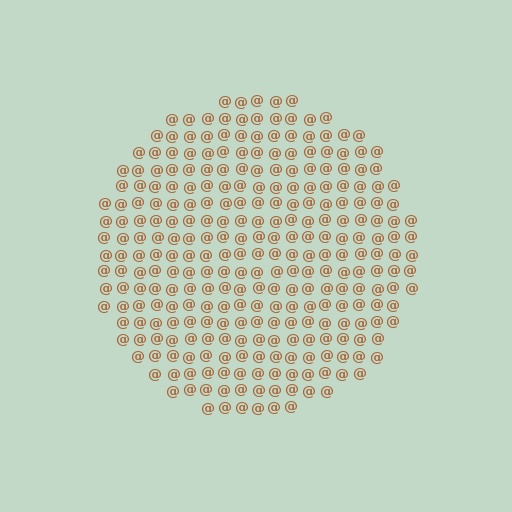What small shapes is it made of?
It is made of small at signs.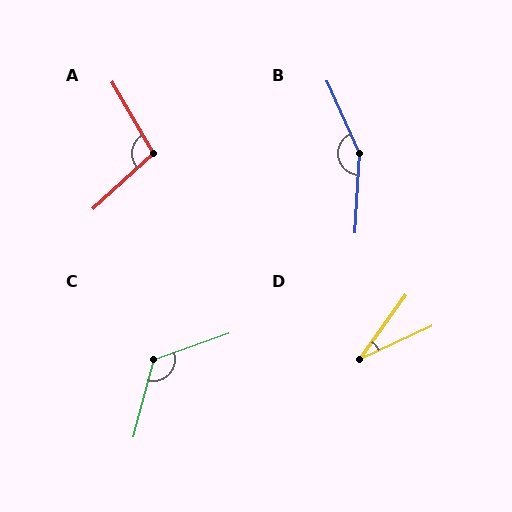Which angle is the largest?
B, at approximately 153 degrees.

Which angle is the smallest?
D, at approximately 29 degrees.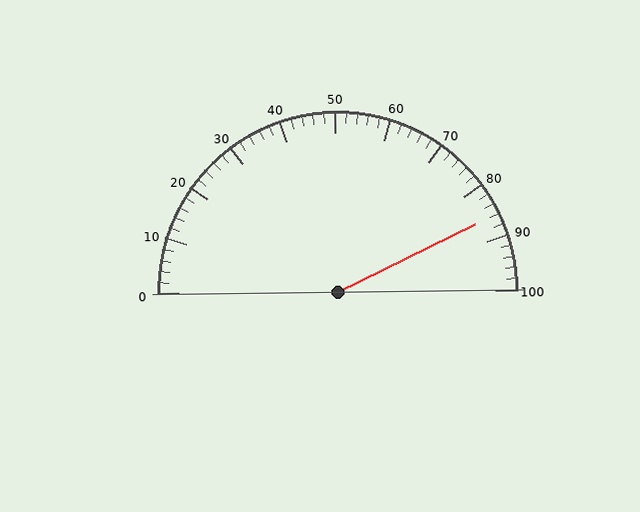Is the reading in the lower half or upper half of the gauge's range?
The reading is in the upper half of the range (0 to 100).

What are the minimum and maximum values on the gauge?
The gauge ranges from 0 to 100.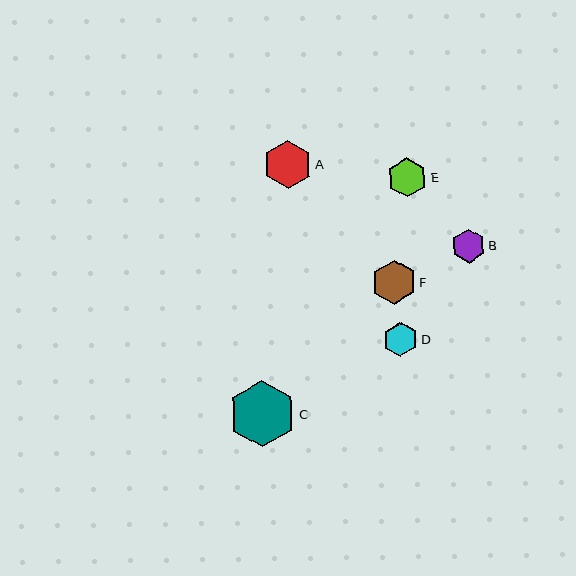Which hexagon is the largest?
Hexagon C is the largest with a size of approximately 67 pixels.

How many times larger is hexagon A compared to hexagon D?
Hexagon A is approximately 1.4 times the size of hexagon D.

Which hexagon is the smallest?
Hexagon B is the smallest with a size of approximately 34 pixels.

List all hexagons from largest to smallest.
From largest to smallest: C, A, F, E, D, B.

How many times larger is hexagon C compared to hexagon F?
Hexagon C is approximately 1.5 times the size of hexagon F.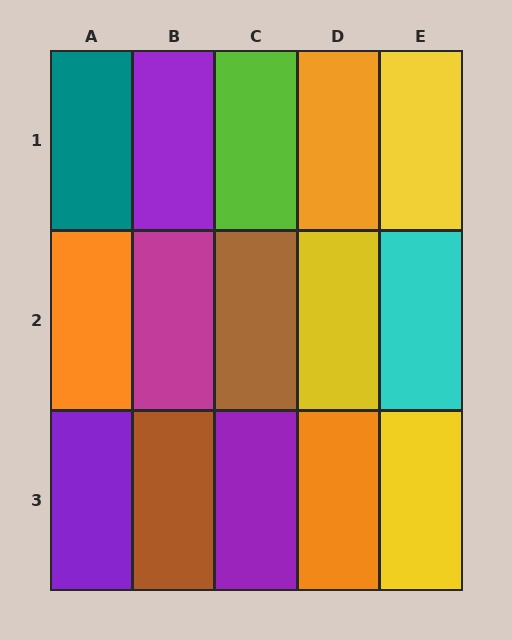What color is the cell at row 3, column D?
Orange.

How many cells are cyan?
1 cell is cyan.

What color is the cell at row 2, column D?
Yellow.